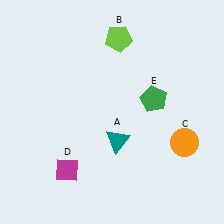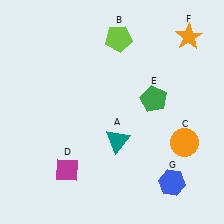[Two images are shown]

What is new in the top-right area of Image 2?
An orange star (F) was added in the top-right area of Image 2.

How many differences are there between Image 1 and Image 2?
There are 2 differences between the two images.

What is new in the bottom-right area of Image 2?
A blue hexagon (G) was added in the bottom-right area of Image 2.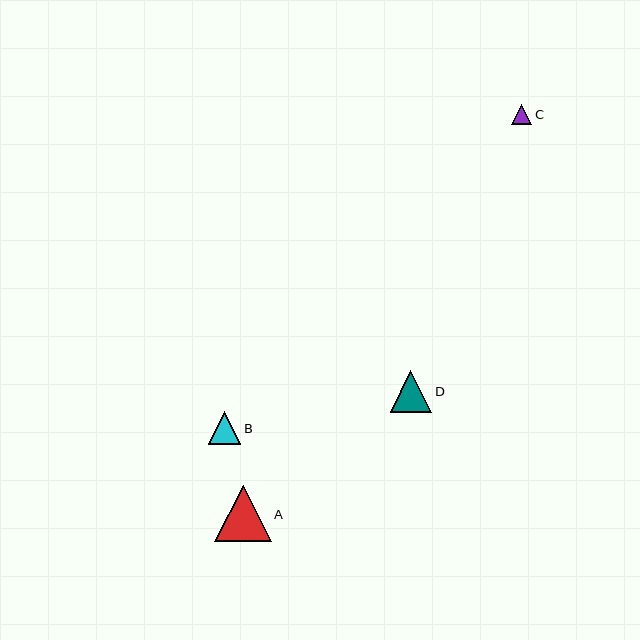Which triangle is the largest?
Triangle A is the largest with a size of approximately 56 pixels.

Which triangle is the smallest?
Triangle C is the smallest with a size of approximately 21 pixels.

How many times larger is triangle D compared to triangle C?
Triangle D is approximately 2.0 times the size of triangle C.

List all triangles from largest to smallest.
From largest to smallest: A, D, B, C.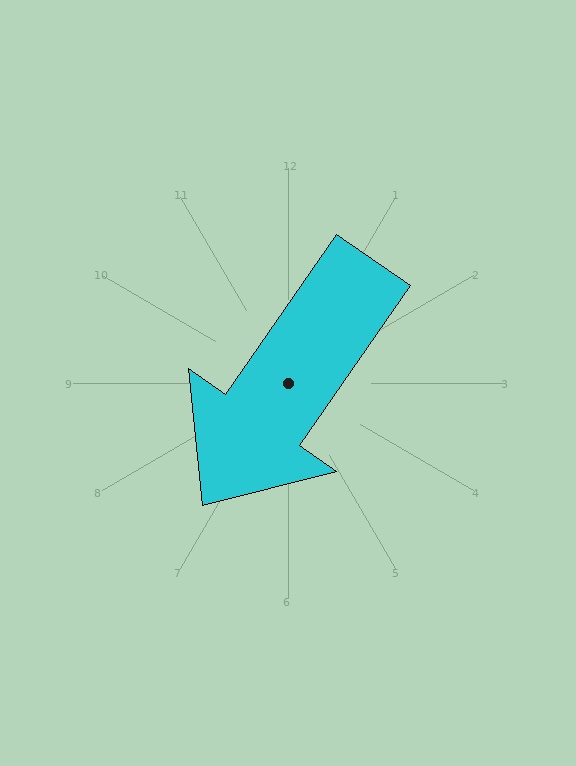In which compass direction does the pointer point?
Southwest.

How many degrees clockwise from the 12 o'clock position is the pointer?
Approximately 215 degrees.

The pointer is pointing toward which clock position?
Roughly 7 o'clock.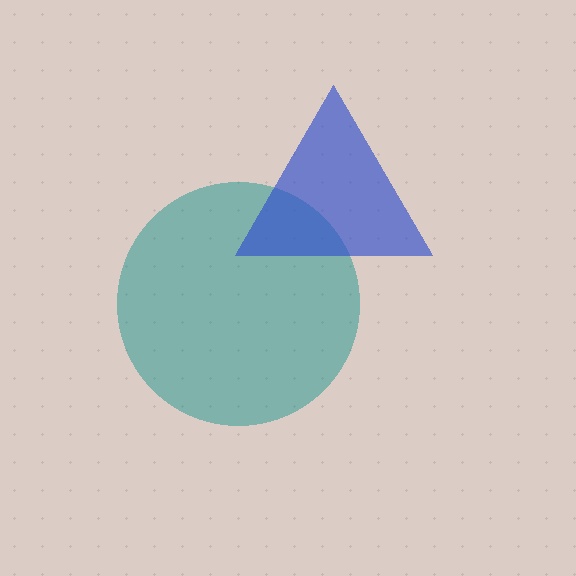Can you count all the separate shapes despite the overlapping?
Yes, there are 2 separate shapes.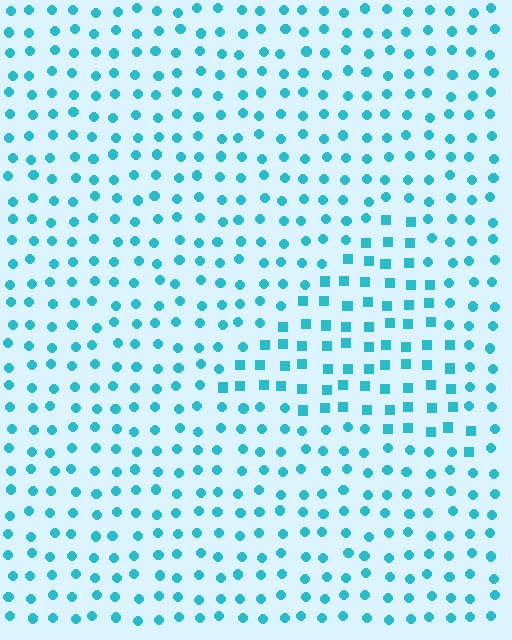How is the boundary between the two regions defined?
The boundary is defined by a change in element shape: squares inside vs. circles outside. All elements share the same color and spacing.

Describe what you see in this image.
The image is filled with small cyan elements arranged in a uniform grid. A triangle-shaped region contains squares, while the surrounding area contains circles. The boundary is defined purely by the change in element shape.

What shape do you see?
I see a triangle.